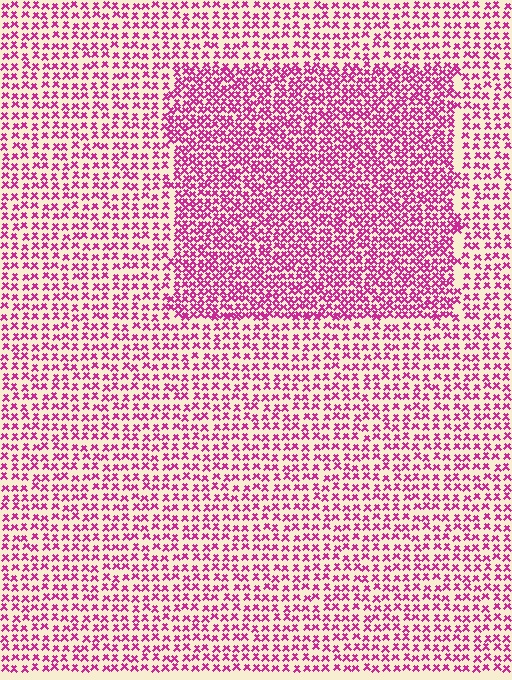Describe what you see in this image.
The image contains small magenta elements arranged at two different densities. A rectangle-shaped region is visible where the elements are more densely packed than the surrounding area.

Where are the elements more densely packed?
The elements are more densely packed inside the rectangle boundary.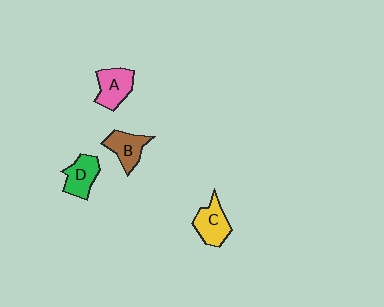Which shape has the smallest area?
Shape D (green).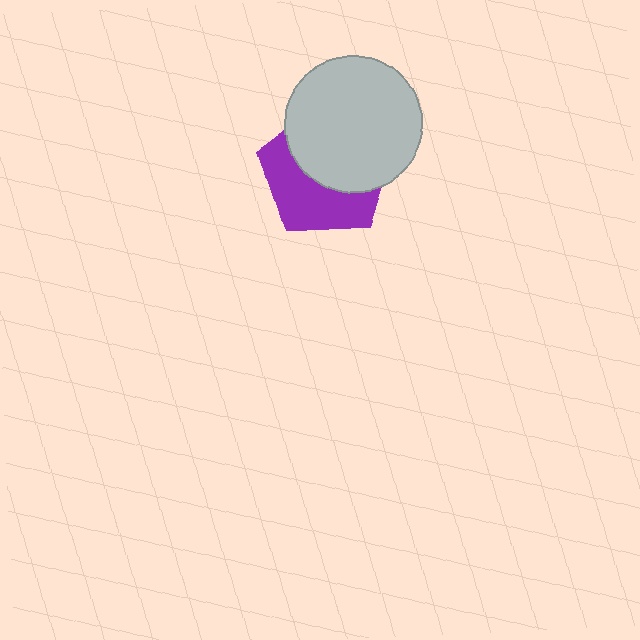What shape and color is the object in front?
The object in front is a light gray circle.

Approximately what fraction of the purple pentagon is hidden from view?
Roughly 54% of the purple pentagon is hidden behind the light gray circle.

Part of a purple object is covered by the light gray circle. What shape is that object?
It is a pentagon.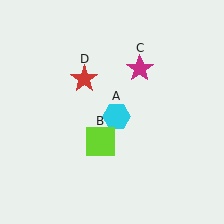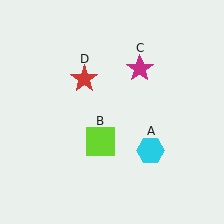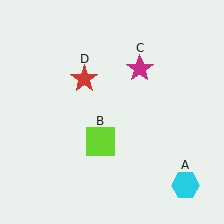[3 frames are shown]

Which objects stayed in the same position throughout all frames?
Lime square (object B) and magenta star (object C) and red star (object D) remained stationary.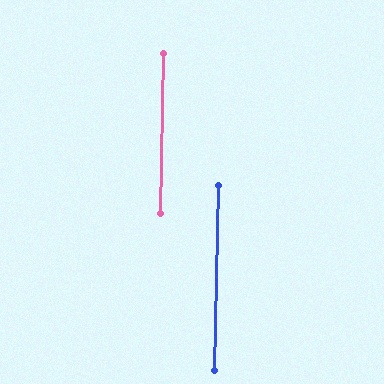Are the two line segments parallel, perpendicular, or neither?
Parallel — their directions differ by only 0.1°.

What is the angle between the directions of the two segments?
Approximately 0 degrees.